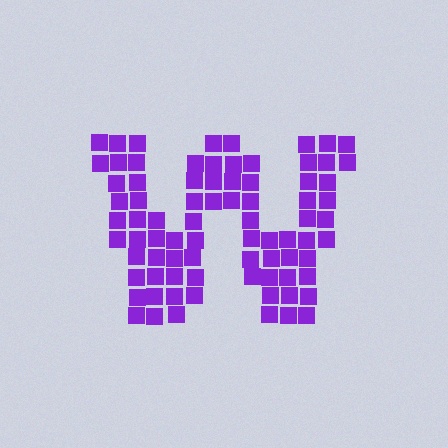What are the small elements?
The small elements are squares.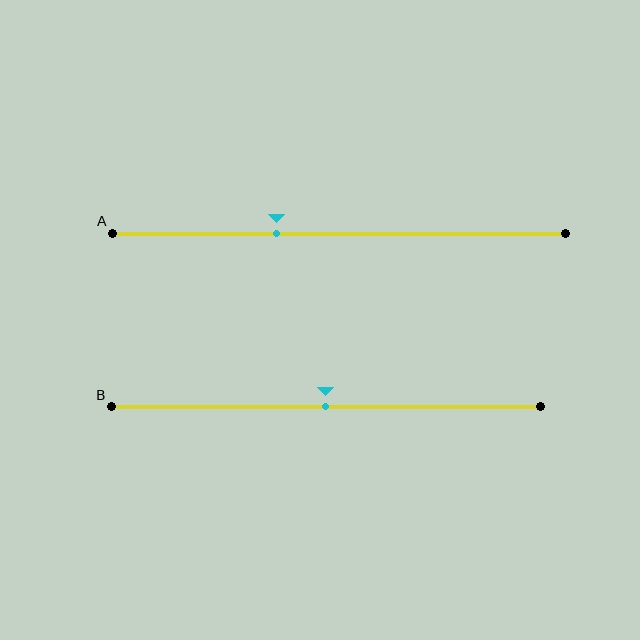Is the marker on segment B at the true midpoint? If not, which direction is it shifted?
Yes, the marker on segment B is at the true midpoint.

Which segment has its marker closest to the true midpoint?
Segment B has its marker closest to the true midpoint.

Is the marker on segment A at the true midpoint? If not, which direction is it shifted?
No, the marker on segment A is shifted to the left by about 14% of the segment length.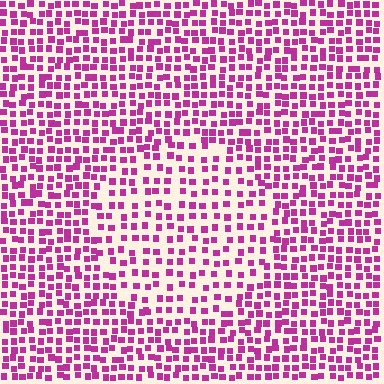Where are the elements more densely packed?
The elements are more densely packed outside the circle boundary.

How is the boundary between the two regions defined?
The boundary is defined by a change in element density (approximately 1.7x ratio). All elements are the same color, size, and shape.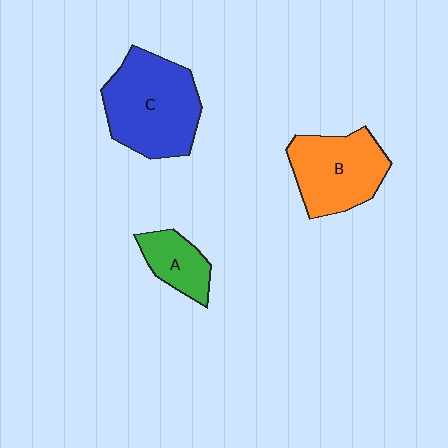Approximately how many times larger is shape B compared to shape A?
Approximately 1.9 times.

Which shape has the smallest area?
Shape A (green).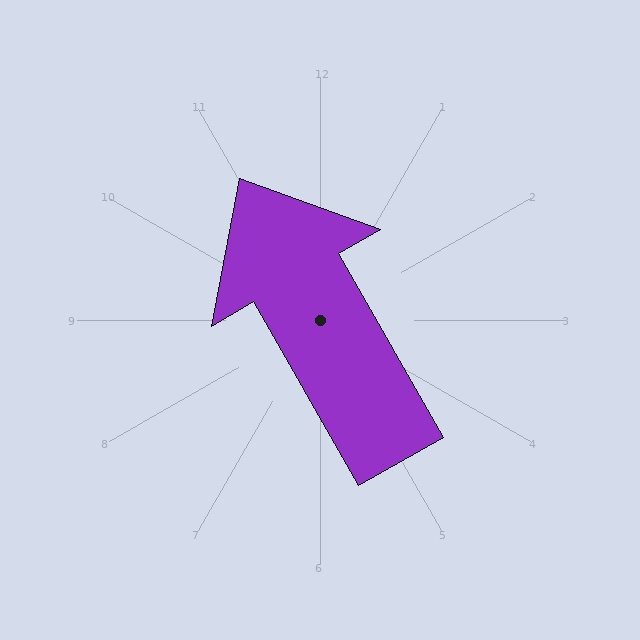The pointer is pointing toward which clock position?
Roughly 11 o'clock.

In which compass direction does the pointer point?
Northwest.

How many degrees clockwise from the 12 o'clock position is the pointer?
Approximately 330 degrees.